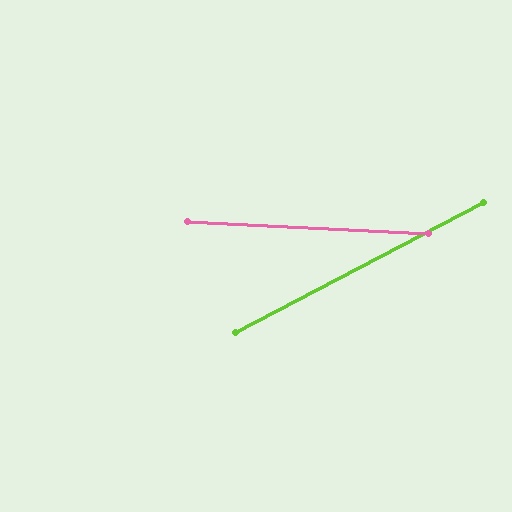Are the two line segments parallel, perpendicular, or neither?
Neither parallel nor perpendicular — they differ by about 30°.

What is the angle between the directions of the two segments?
Approximately 30 degrees.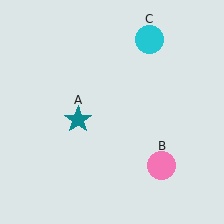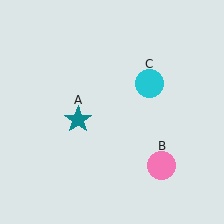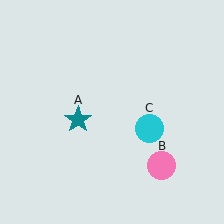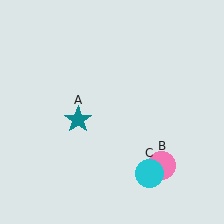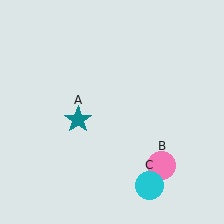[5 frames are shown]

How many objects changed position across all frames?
1 object changed position: cyan circle (object C).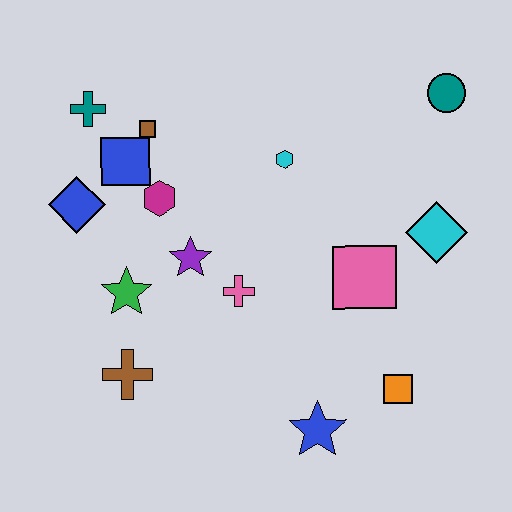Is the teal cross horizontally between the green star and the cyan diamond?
No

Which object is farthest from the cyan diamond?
The teal cross is farthest from the cyan diamond.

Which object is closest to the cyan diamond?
The pink square is closest to the cyan diamond.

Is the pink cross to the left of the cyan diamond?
Yes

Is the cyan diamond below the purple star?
No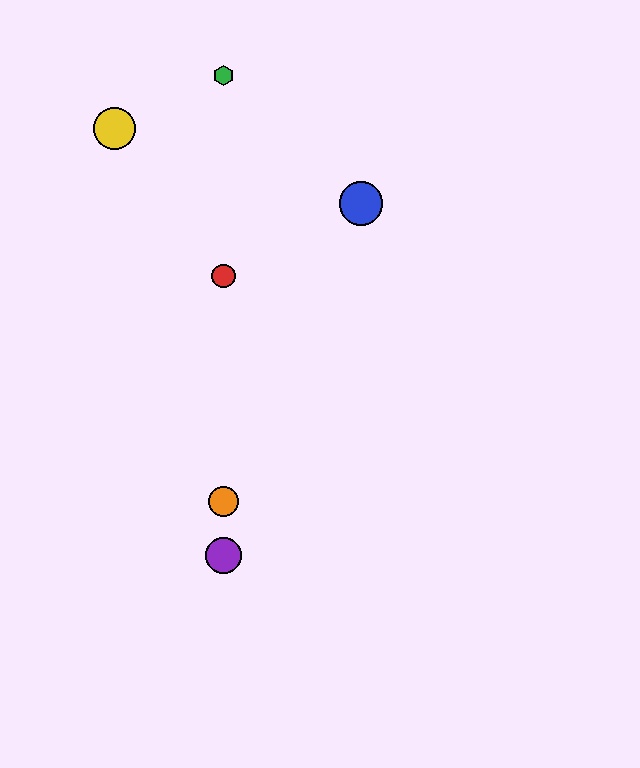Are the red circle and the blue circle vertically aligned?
No, the red circle is at x≈224 and the blue circle is at x≈361.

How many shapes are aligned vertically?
4 shapes (the red circle, the green hexagon, the purple circle, the orange circle) are aligned vertically.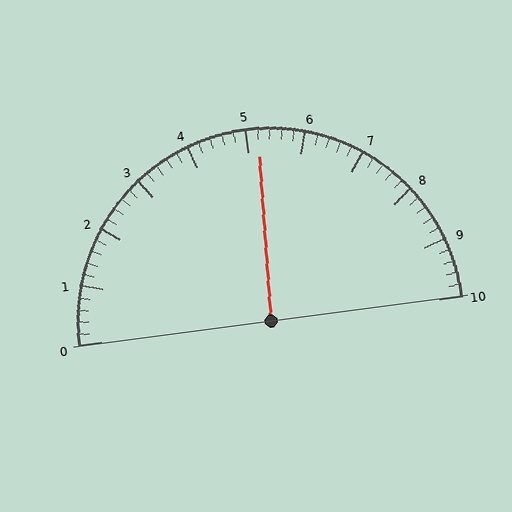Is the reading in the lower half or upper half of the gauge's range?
The reading is in the upper half of the range (0 to 10).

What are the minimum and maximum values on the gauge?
The gauge ranges from 0 to 10.